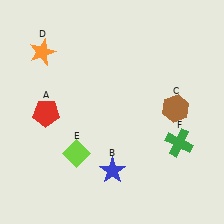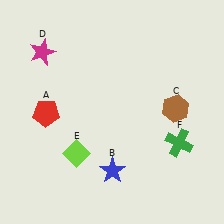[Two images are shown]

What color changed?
The star (D) changed from orange in Image 1 to magenta in Image 2.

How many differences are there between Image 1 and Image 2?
There is 1 difference between the two images.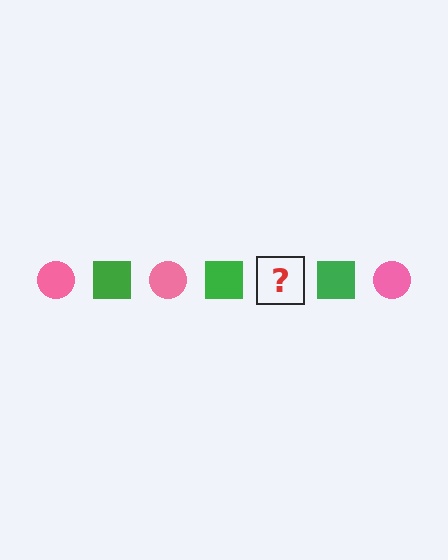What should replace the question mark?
The question mark should be replaced with a pink circle.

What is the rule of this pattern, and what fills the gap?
The rule is that the pattern alternates between pink circle and green square. The gap should be filled with a pink circle.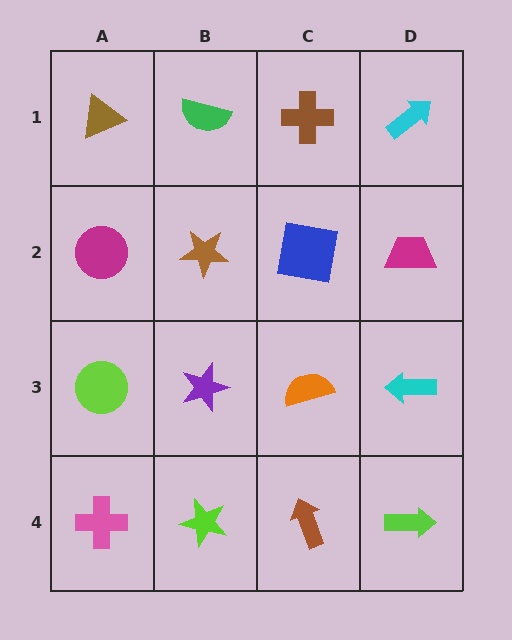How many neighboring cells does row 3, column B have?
4.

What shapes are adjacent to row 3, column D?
A magenta trapezoid (row 2, column D), a lime arrow (row 4, column D), an orange semicircle (row 3, column C).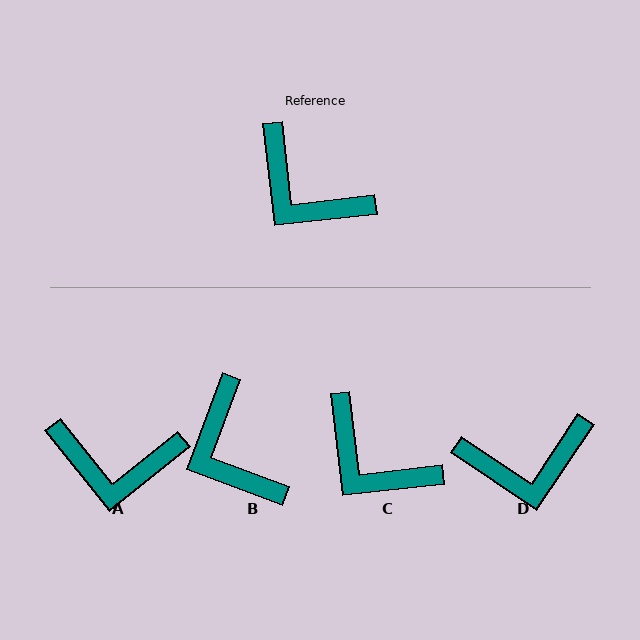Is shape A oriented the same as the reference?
No, it is off by about 32 degrees.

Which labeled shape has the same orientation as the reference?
C.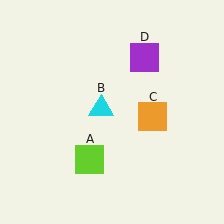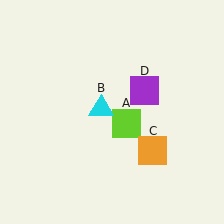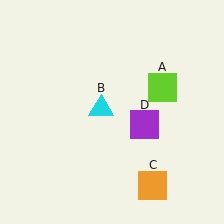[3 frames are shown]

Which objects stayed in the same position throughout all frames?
Cyan triangle (object B) remained stationary.